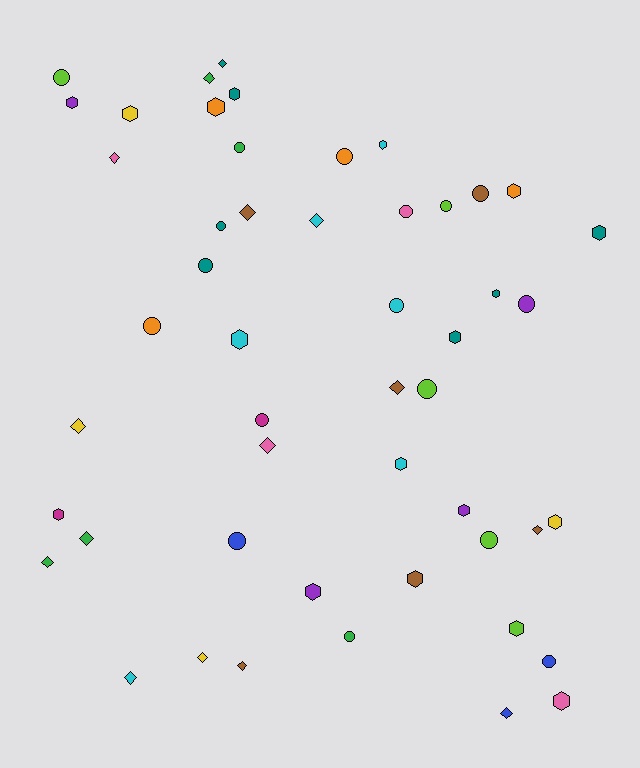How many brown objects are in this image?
There are 6 brown objects.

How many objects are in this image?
There are 50 objects.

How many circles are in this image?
There are 17 circles.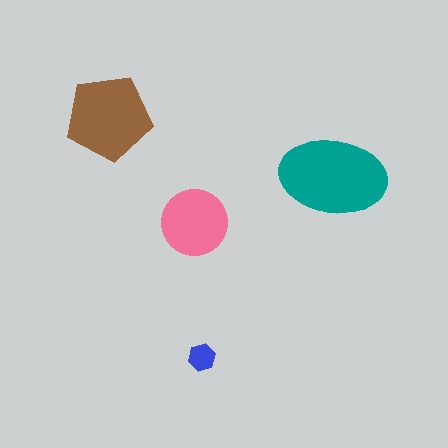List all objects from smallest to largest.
The blue hexagon, the pink circle, the brown pentagon, the teal ellipse.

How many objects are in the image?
There are 4 objects in the image.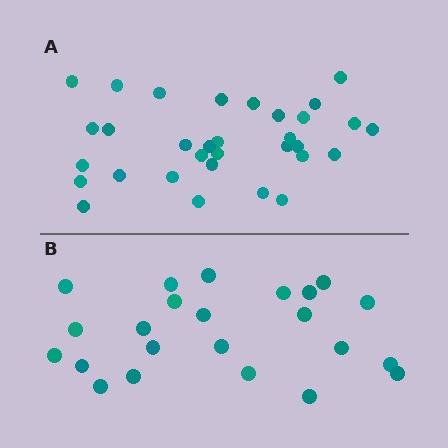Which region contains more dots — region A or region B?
Region A (the top region) has more dots.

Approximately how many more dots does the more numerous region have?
Region A has roughly 8 or so more dots than region B.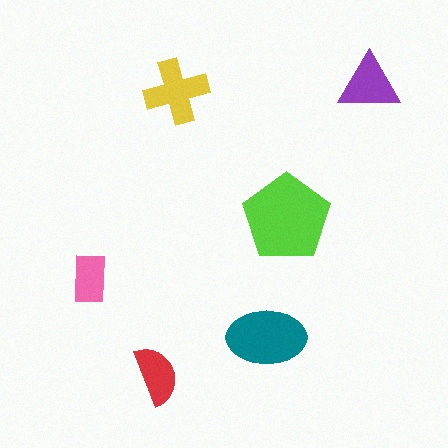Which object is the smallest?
The pink rectangle.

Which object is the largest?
The lime pentagon.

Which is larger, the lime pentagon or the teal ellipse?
The lime pentagon.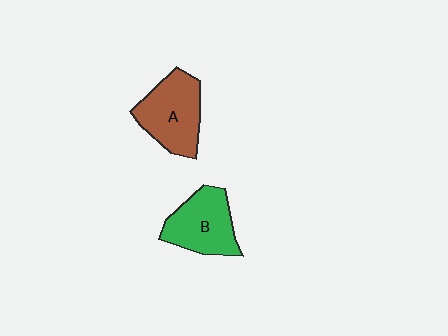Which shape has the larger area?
Shape A (brown).